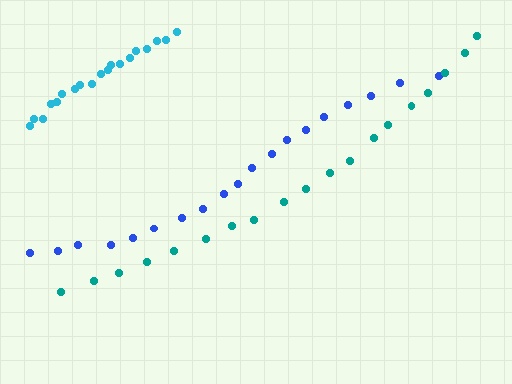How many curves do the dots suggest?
There are 3 distinct paths.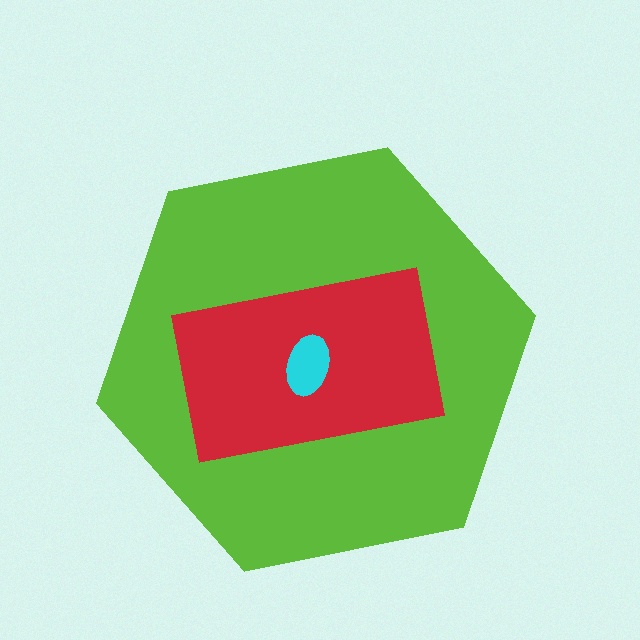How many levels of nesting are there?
3.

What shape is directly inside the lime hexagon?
The red rectangle.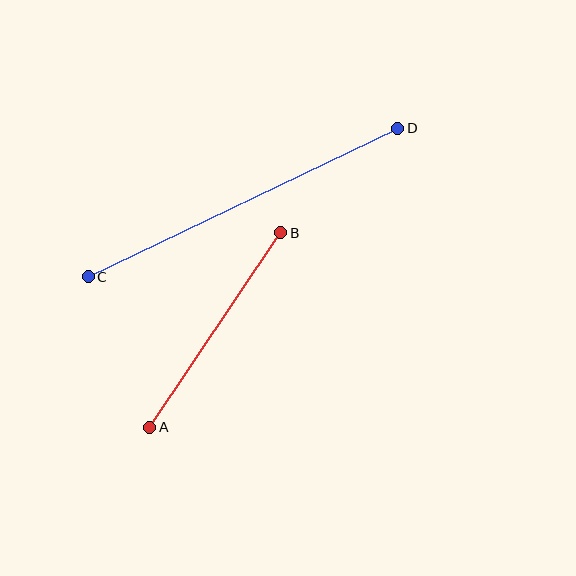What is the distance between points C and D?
The distance is approximately 344 pixels.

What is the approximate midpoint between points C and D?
The midpoint is at approximately (243, 202) pixels.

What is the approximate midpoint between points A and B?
The midpoint is at approximately (215, 330) pixels.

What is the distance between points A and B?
The distance is approximately 234 pixels.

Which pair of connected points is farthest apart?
Points C and D are farthest apart.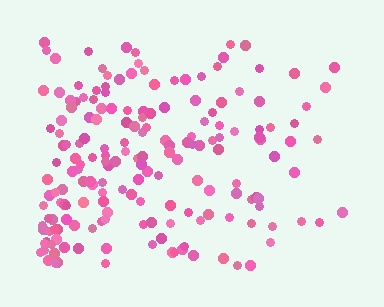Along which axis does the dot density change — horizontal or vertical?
Horizontal.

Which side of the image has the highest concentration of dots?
The left.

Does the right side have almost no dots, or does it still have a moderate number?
Still a moderate number, just noticeably fewer than the left.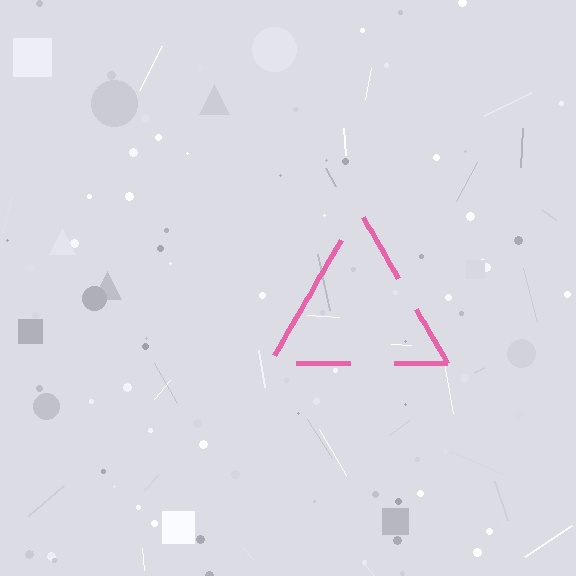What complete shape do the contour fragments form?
The contour fragments form a triangle.